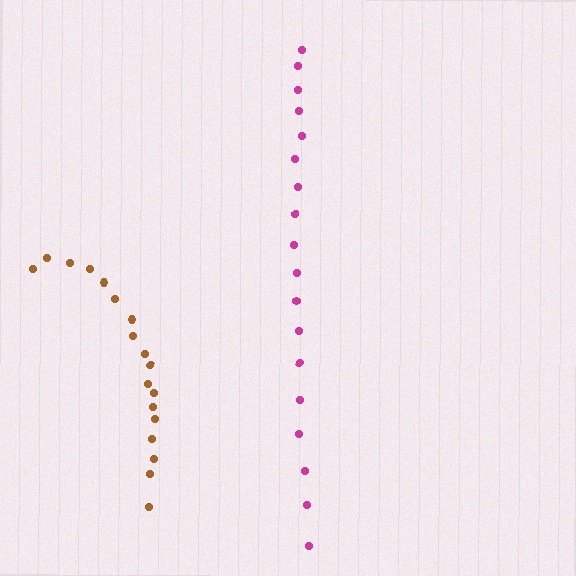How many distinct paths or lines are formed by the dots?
There are 2 distinct paths.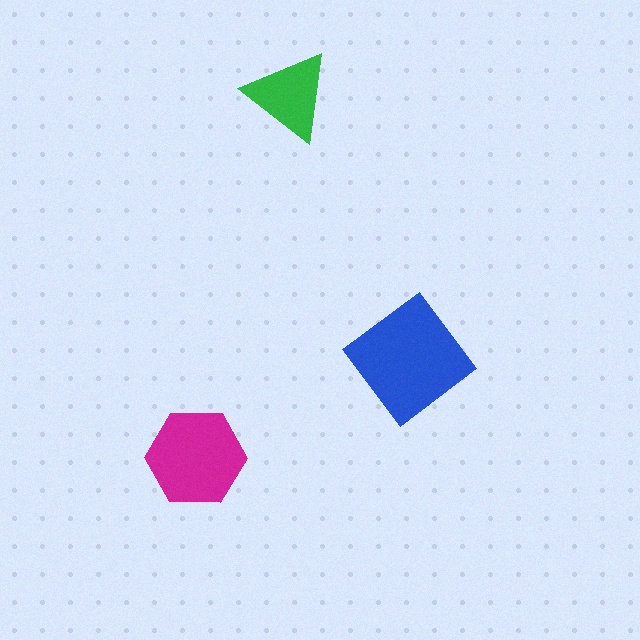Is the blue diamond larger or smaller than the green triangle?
Larger.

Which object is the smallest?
The green triangle.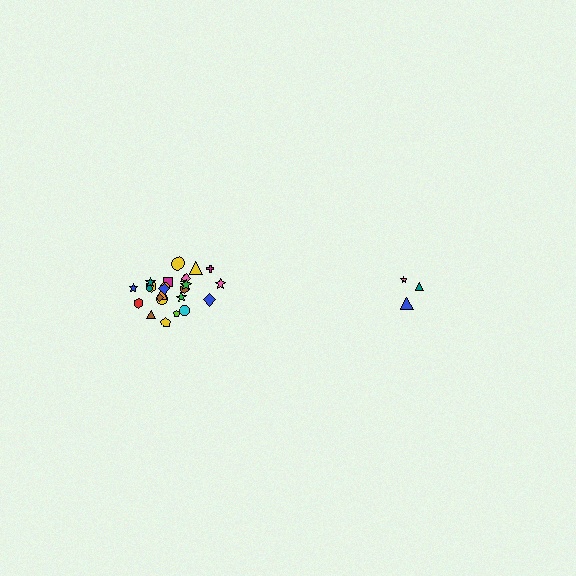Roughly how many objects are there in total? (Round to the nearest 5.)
Roughly 30 objects in total.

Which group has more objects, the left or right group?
The left group.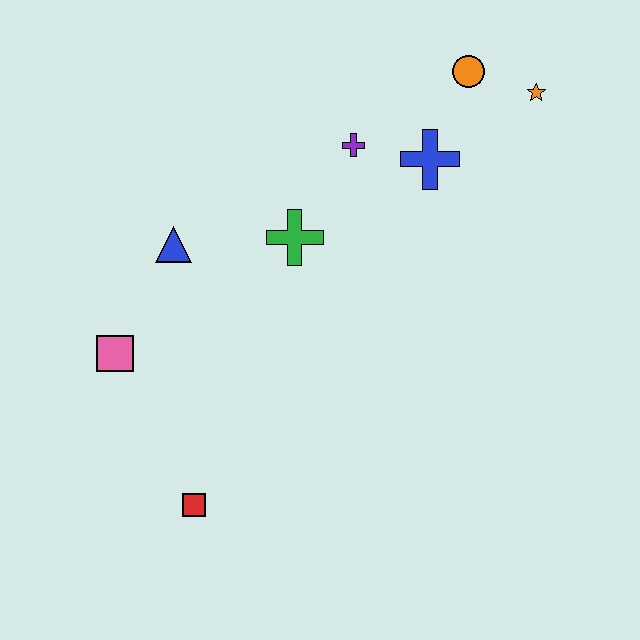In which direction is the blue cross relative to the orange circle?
The blue cross is below the orange circle.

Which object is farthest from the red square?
The orange star is farthest from the red square.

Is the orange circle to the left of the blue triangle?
No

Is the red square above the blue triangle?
No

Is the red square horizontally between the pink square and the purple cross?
Yes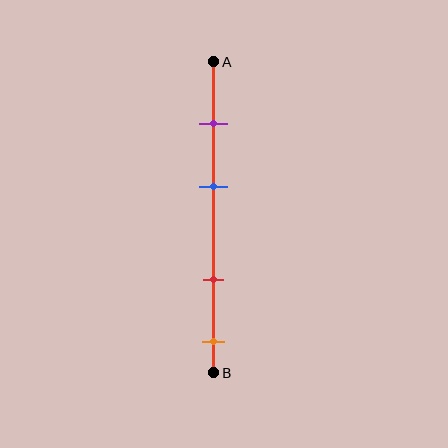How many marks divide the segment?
There are 4 marks dividing the segment.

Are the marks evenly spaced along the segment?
No, the marks are not evenly spaced.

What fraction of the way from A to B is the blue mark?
The blue mark is approximately 40% (0.4) of the way from A to B.